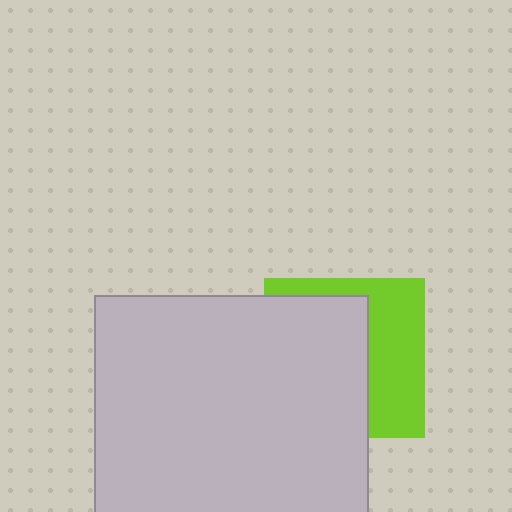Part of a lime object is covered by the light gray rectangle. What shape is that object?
It is a square.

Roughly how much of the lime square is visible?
A small part of it is visible (roughly 42%).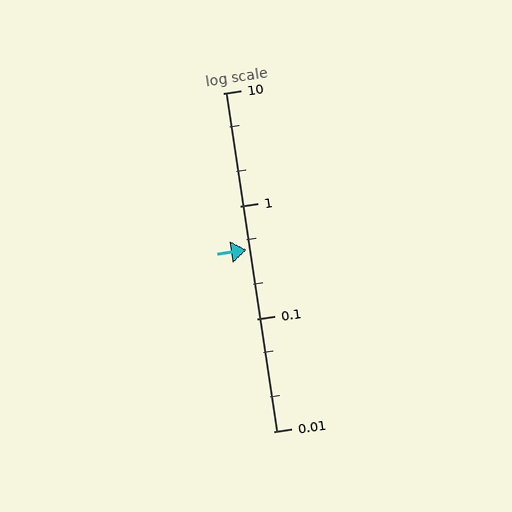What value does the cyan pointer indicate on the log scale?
The pointer indicates approximately 0.41.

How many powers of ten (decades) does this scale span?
The scale spans 3 decades, from 0.01 to 10.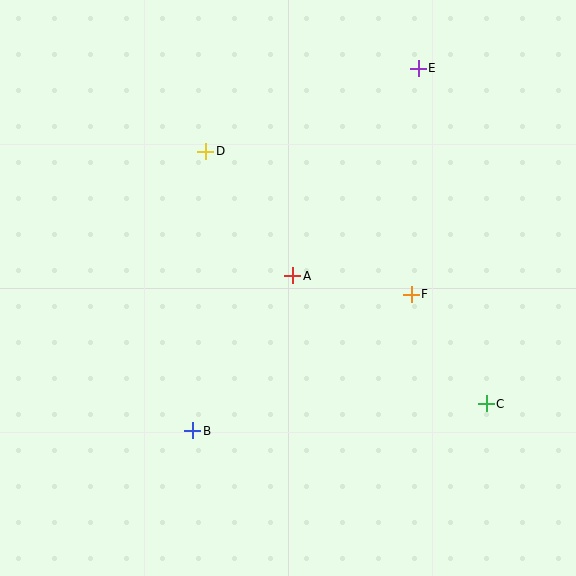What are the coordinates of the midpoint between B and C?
The midpoint between B and C is at (340, 417).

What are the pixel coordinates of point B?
Point B is at (193, 431).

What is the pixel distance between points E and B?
The distance between E and B is 427 pixels.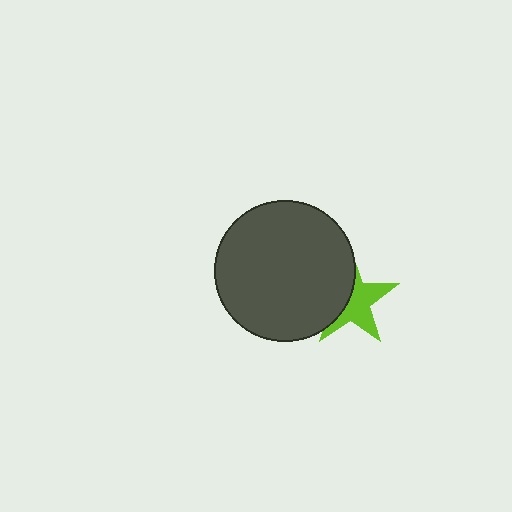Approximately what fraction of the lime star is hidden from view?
Roughly 46% of the lime star is hidden behind the dark gray circle.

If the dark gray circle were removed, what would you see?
You would see the complete lime star.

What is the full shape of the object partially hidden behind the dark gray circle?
The partially hidden object is a lime star.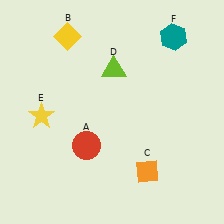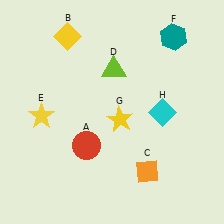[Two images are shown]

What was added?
A yellow star (G), a cyan diamond (H) were added in Image 2.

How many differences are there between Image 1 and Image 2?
There are 2 differences between the two images.